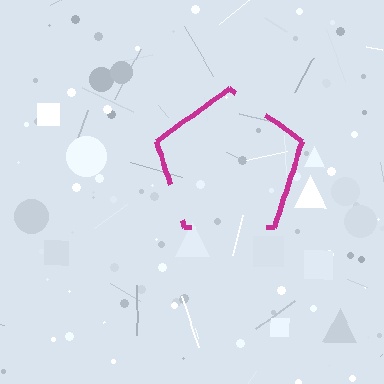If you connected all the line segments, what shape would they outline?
They would outline a pentagon.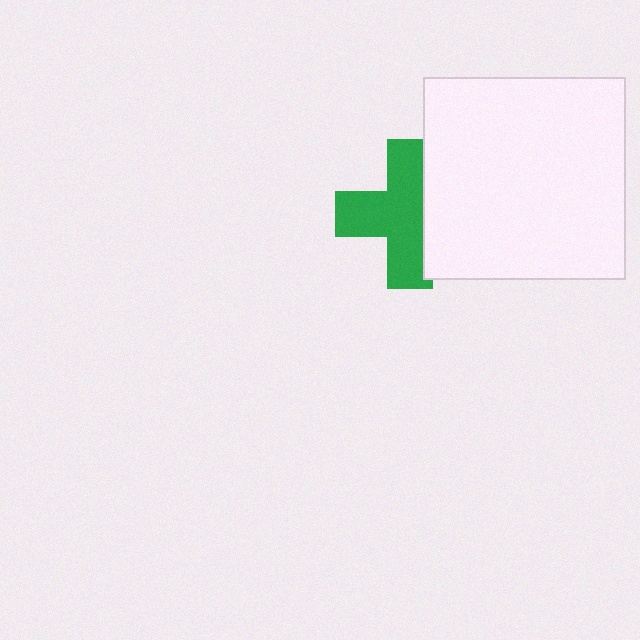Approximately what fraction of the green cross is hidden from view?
Roughly 32% of the green cross is hidden behind the white square.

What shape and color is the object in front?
The object in front is a white square.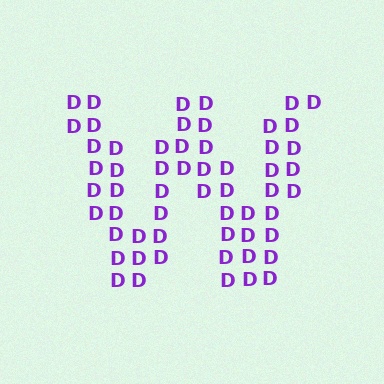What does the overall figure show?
The overall figure shows the letter W.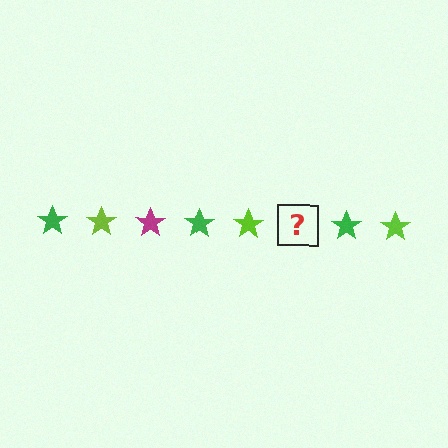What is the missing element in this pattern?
The missing element is a magenta star.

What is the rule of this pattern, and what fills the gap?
The rule is that the pattern cycles through green, lime, magenta stars. The gap should be filled with a magenta star.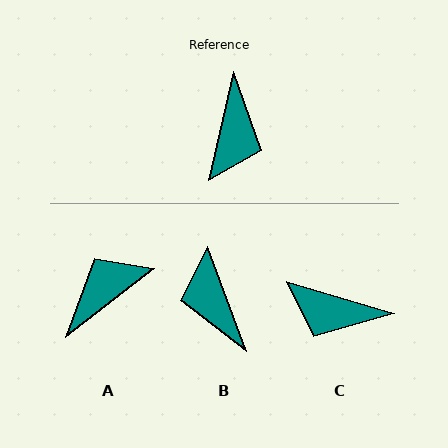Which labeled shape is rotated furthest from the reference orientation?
B, about 147 degrees away.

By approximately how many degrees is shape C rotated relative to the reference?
Approximately 94 degrees clockwise.